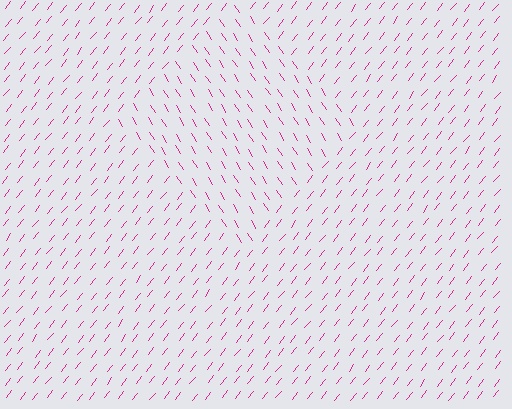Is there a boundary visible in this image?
Yes, there is a texture boundary formed by a change in line orientation.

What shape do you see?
I see a diamond.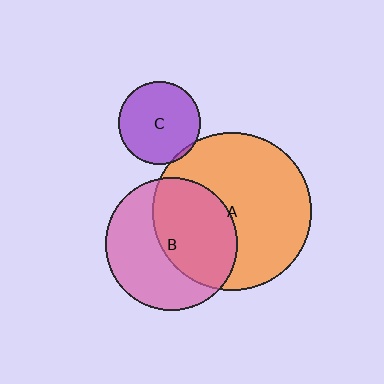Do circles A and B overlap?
Yes.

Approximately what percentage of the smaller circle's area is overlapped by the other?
Approximately 50%.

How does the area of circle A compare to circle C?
Approximately 3.7 times.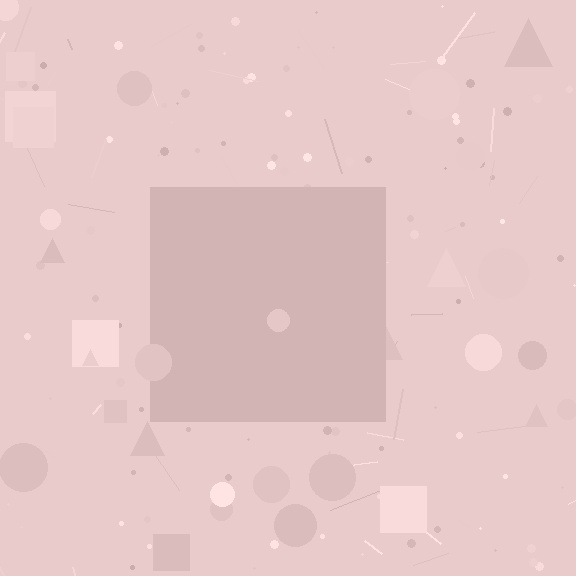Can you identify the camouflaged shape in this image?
The camouflaged shape is a square.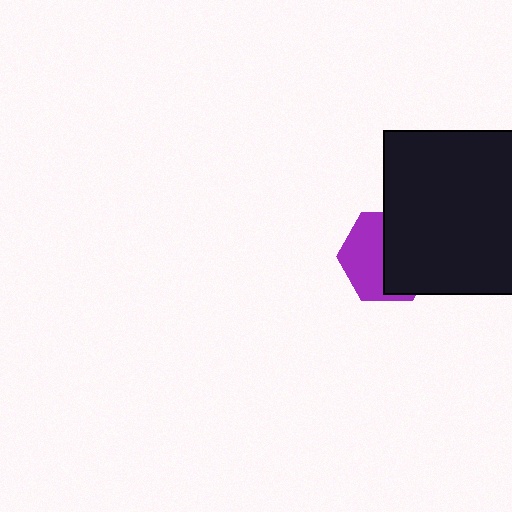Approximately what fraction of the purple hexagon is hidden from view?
Roughly 52% of the purple hexagon is hidden behind the black rectangle.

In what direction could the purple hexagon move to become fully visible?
The purple hexagon could move left. That would shift it out from behind the black rectangle entirely.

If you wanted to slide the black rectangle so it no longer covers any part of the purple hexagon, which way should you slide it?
Slide it right — that is the most direct way to separate the two shapes.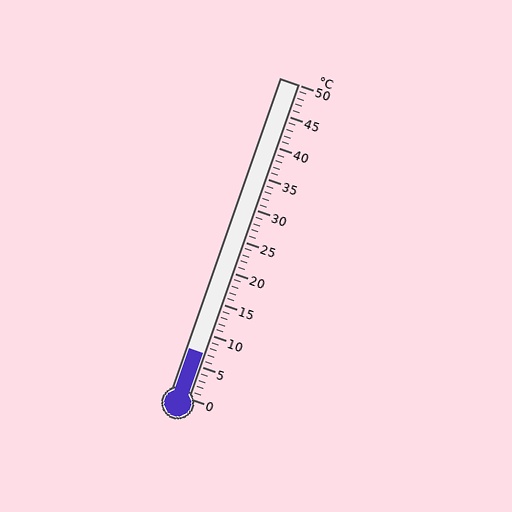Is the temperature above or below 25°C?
The temperature is below 25°C.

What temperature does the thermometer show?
The thermometer shows approximately 7°C.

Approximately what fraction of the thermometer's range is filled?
The thermometer is filled to approximately 15% of its range.